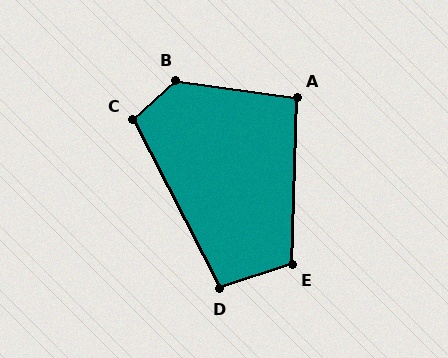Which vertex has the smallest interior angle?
A, at approximately 96 degrees.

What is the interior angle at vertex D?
Approximately 99 degrees (obtuse).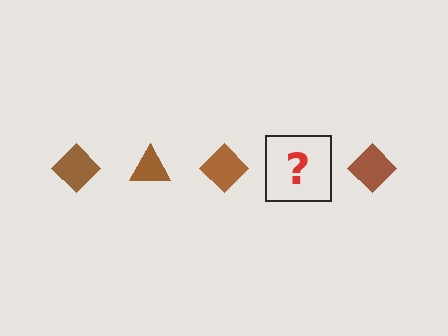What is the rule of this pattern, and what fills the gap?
The rule is that the pattern cycles through diamond, triangle shapes in brown. The gap should be filled with a brown triangle.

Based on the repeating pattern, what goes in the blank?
The blank should be a brown triangle.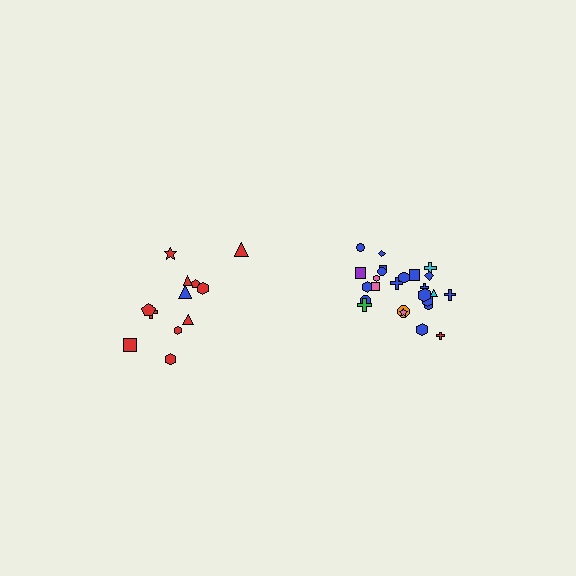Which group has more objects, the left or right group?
The right group.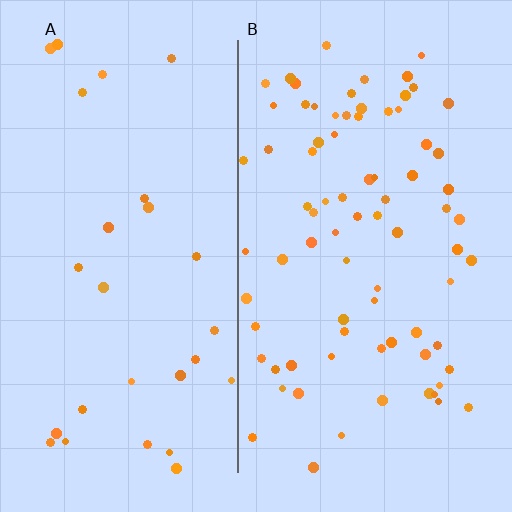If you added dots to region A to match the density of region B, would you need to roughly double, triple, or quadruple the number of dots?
Approximately triple.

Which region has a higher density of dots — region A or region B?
B (the right).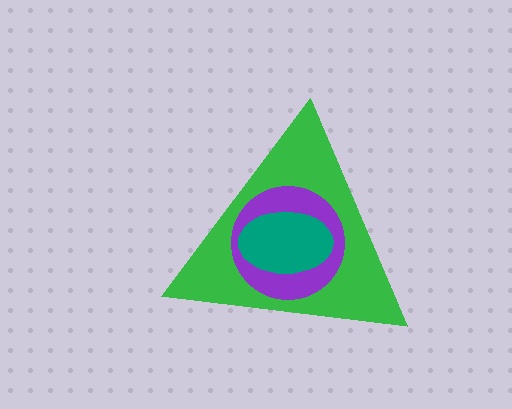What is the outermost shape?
The green triangle.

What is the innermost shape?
The teal ellipse.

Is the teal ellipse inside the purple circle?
Yes.